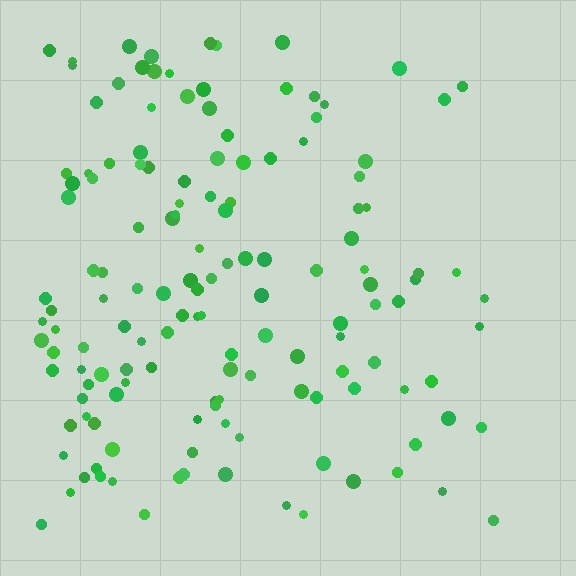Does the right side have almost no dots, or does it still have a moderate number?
Still a moderate number, just noticeably fewer than the left.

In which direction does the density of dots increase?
From right to left, with the left side densest.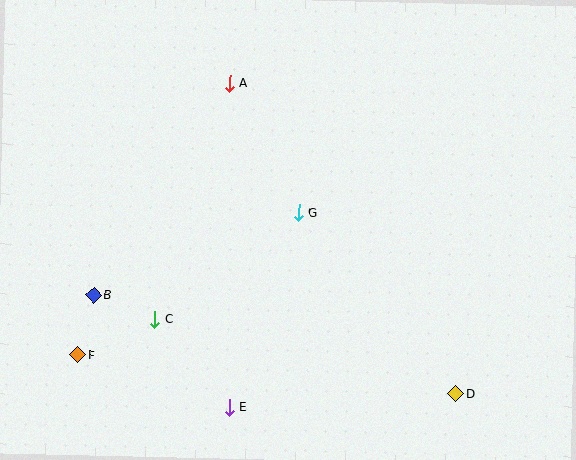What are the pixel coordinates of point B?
Point B is at (94, 295).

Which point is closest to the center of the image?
Point G at (299, 213) is closest to the center.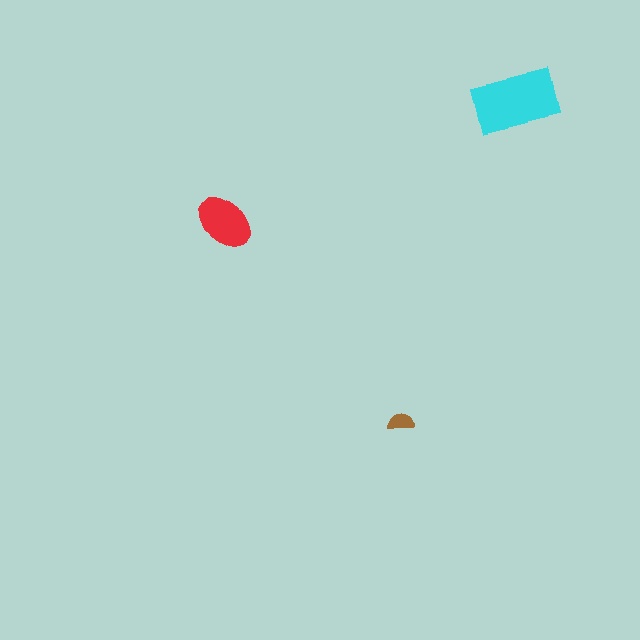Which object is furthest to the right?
The cyan rectangle is rightmost.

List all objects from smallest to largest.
The brown semicircle, the red ellipse, the cyan rectangle.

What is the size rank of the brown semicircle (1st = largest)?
3rd.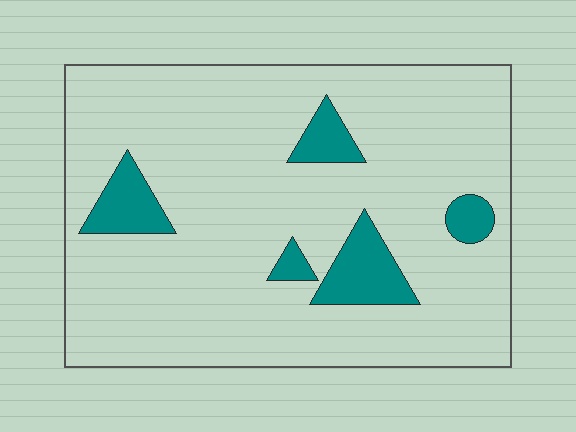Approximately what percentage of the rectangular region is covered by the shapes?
Approximately 10%.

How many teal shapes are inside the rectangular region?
5.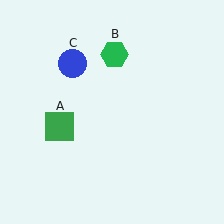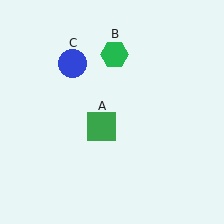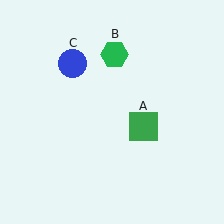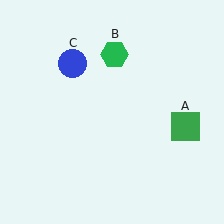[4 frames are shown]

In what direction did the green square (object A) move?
The green square (object A) moved right.